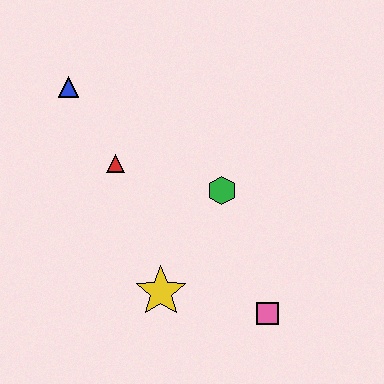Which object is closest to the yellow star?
The pink square is closest to the yellow star.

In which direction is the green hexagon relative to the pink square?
The green hexagon is above the pink square.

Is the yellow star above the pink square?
Yes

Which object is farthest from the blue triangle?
The pink square is farthest from the blue triangle.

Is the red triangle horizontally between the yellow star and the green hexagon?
No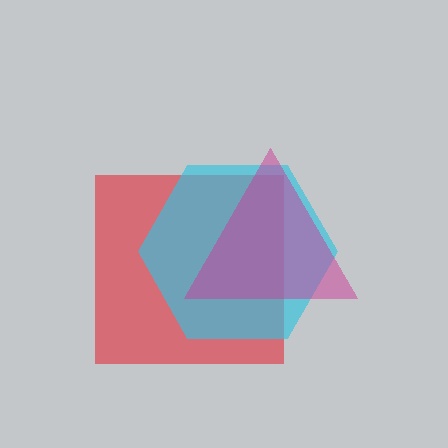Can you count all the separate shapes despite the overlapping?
Yes, there are 3 separate shapes.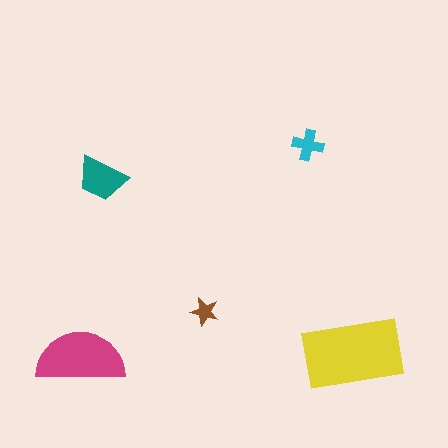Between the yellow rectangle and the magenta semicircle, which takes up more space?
The yellow rectangle.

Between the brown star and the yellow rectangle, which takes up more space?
The yellow rectangle.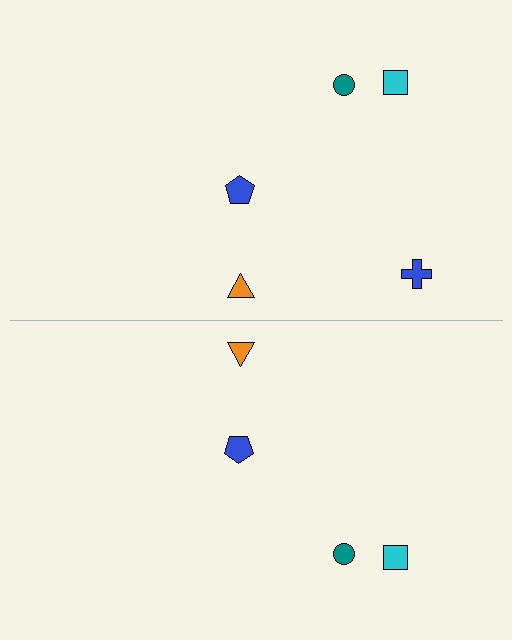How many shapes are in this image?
There are 9 shapes in this image.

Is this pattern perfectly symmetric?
No, the pattern is not perfectly symmetric. A blue cross is missing from the bottom side.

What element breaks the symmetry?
A blue cross is missing from the bottom side.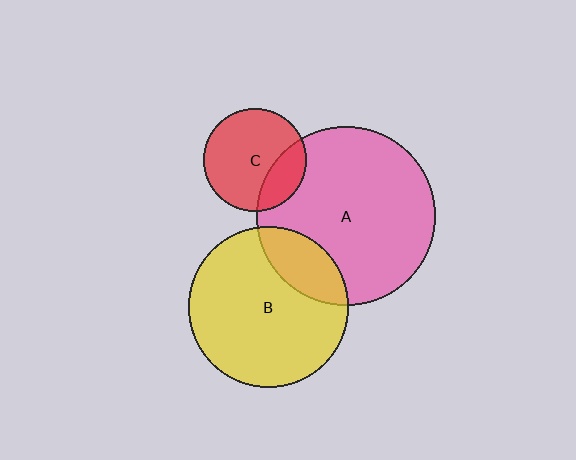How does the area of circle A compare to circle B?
Approximately 1.2 times.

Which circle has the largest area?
Circle A (pink).